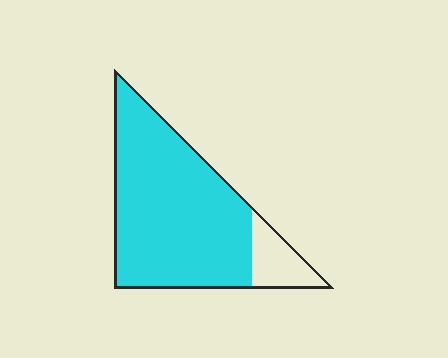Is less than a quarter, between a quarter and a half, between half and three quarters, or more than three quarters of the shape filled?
More than three quarters.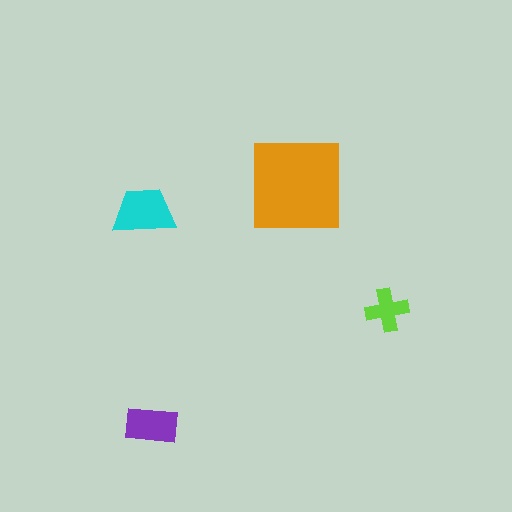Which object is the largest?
The orange square.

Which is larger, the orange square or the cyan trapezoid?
The orange square.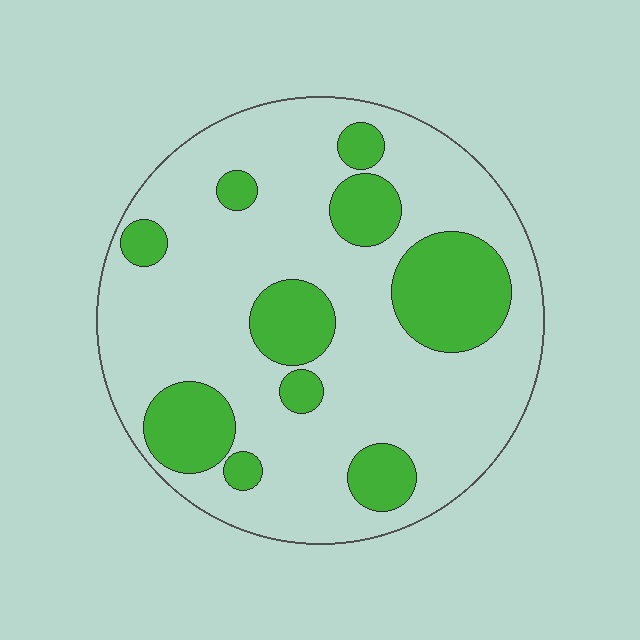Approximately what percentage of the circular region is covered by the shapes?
Approximately 25%.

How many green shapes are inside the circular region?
10.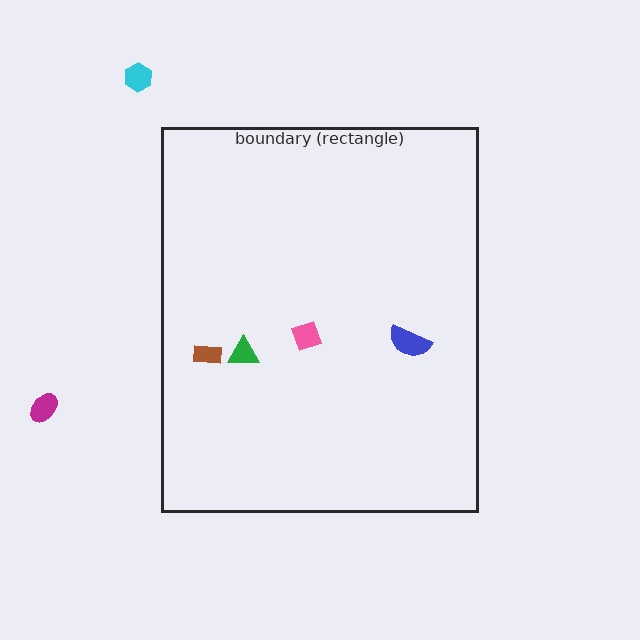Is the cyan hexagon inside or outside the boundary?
Outside.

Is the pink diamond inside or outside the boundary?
Inside.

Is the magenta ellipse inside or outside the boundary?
Outside.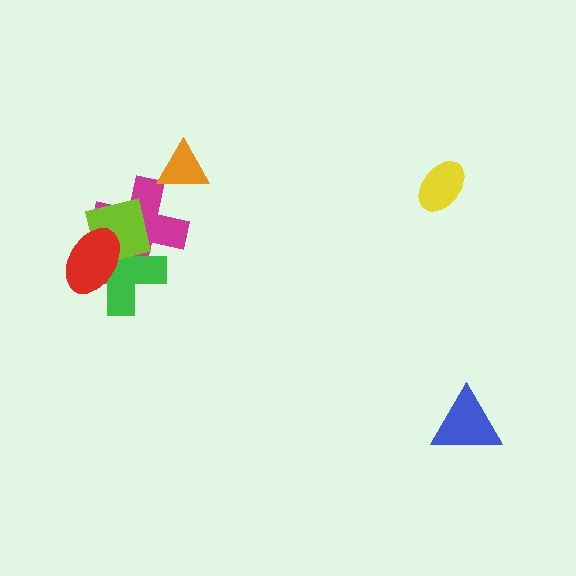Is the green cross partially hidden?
Yes, it is partially covered by another shape.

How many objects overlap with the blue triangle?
0 objects overlap with the blue triangle.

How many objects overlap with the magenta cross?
3 objects overlap with the magenta cross.